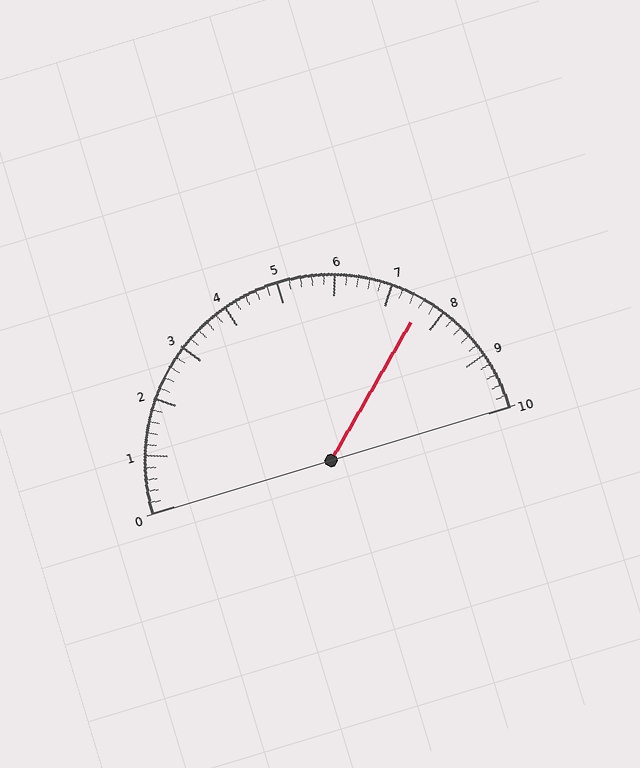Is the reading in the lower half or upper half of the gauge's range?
The reading is in the upper half of the range (0 to 10).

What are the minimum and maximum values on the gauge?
The gauge ranges from 0 to 10.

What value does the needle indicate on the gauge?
The needle indicates approximately 7.6.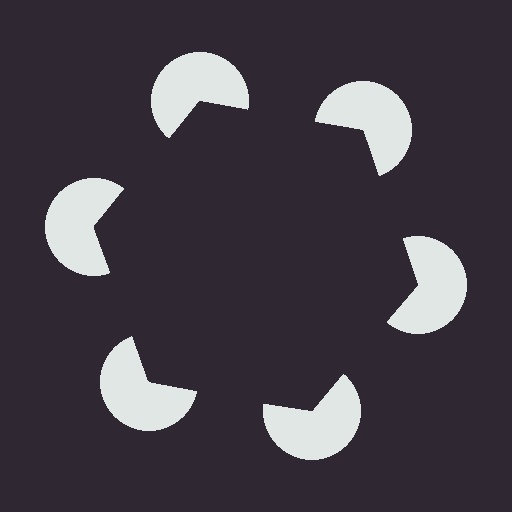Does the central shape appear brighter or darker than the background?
It typically appears slightly darker than the background, even though no actual brightness change is drawn.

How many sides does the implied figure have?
6 sides.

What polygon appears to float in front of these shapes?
An illusory hexagon — its edges are inferred from the aligned wedge cuts in the pac-man discs, not physically drawn.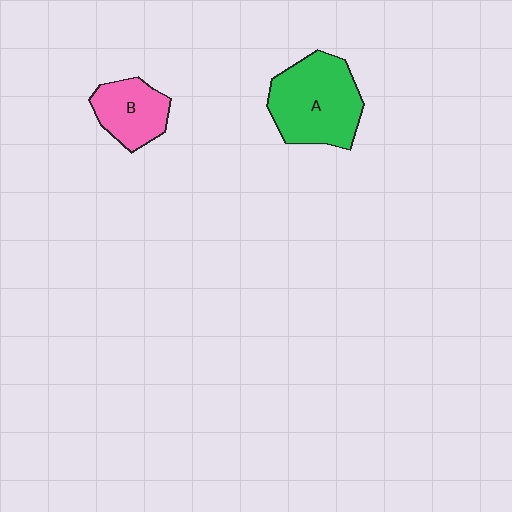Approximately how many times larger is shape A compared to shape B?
Approximately 1.7 times.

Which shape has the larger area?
Shape A (green).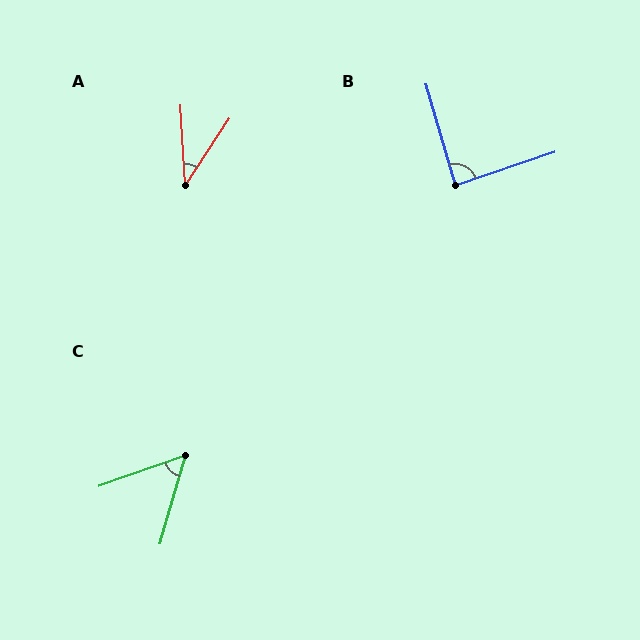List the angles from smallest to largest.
A (36°), C (55°), B (87°).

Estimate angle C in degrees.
Approximately 55 degrees.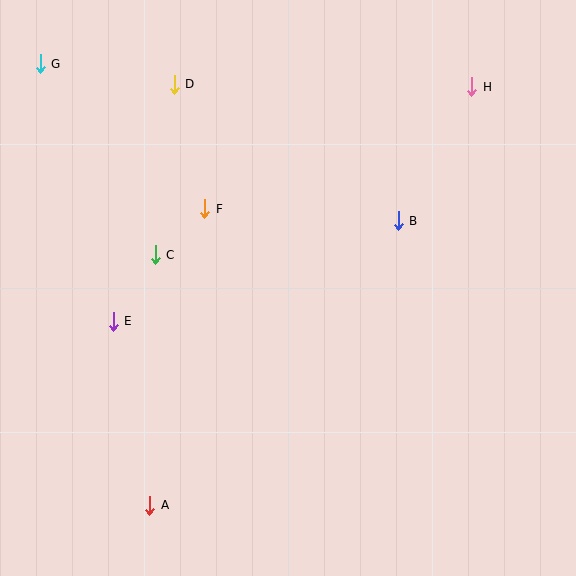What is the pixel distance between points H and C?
The distance between H and C is 358 pixels.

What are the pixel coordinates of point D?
Point D is at (174, 84).